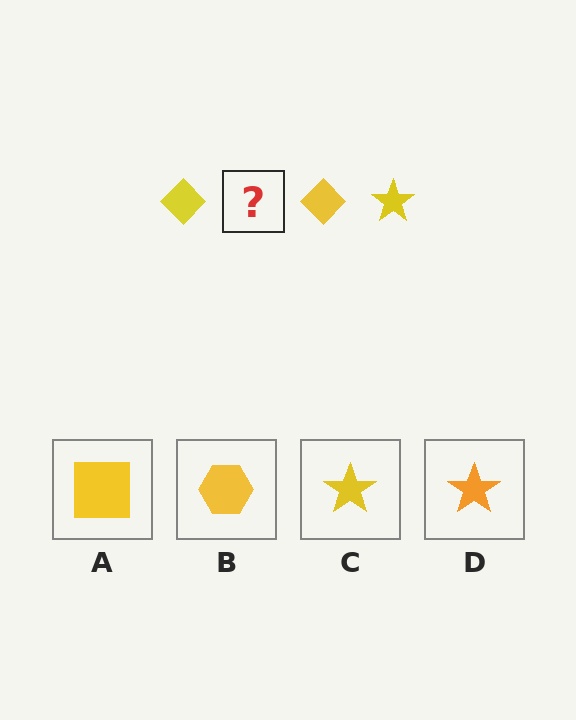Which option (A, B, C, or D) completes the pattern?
C.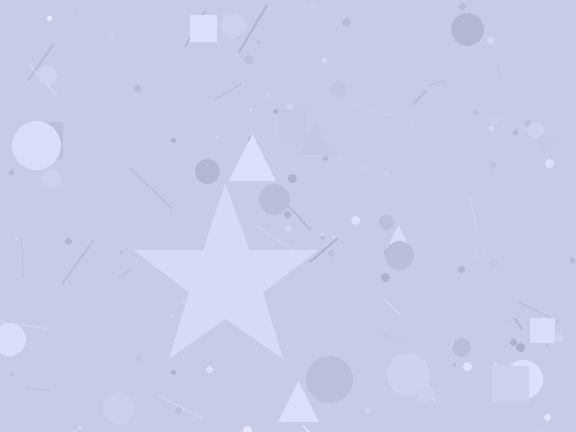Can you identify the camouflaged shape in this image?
The camouflaged shape is a star.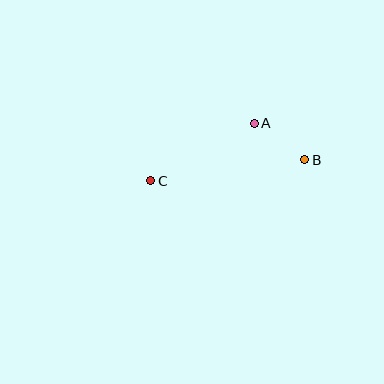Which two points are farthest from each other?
Points B and C are farthest from each other.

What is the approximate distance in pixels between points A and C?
The distance between A and C is approximately 118 pixels.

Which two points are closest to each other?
Points A and B are closest to each other.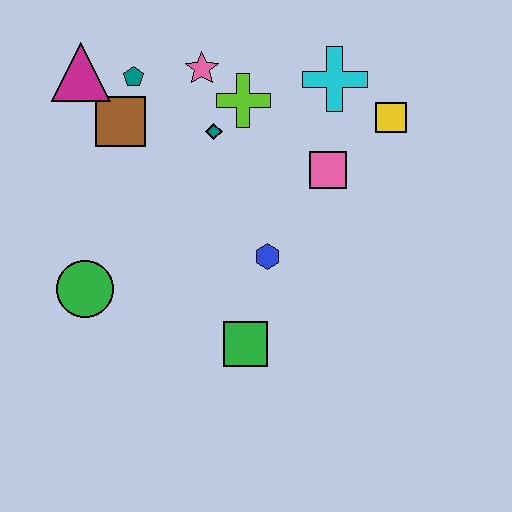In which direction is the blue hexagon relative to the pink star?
The blue hexagon is below the pink star.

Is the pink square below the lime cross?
Yes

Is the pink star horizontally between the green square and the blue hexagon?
No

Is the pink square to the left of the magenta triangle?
No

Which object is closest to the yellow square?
The cyan cross is closest to the yellow square.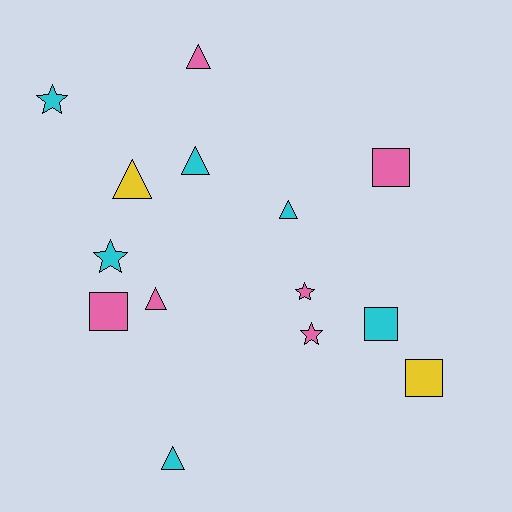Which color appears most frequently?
Cyan, with 6 objects.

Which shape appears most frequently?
Triangle, with 6 objects.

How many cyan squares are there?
There is 1 cyan square.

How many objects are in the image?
There are 14 objects.